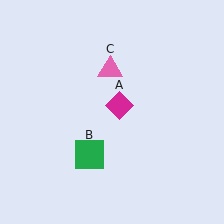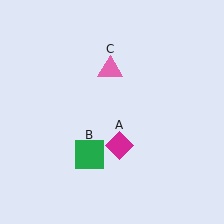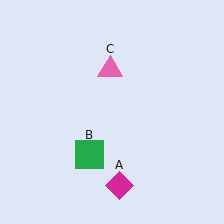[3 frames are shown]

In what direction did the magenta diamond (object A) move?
The magenta diamond (object A) moved down.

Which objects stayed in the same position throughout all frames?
Green square (object B) and pink triangle (object C) remained stationary.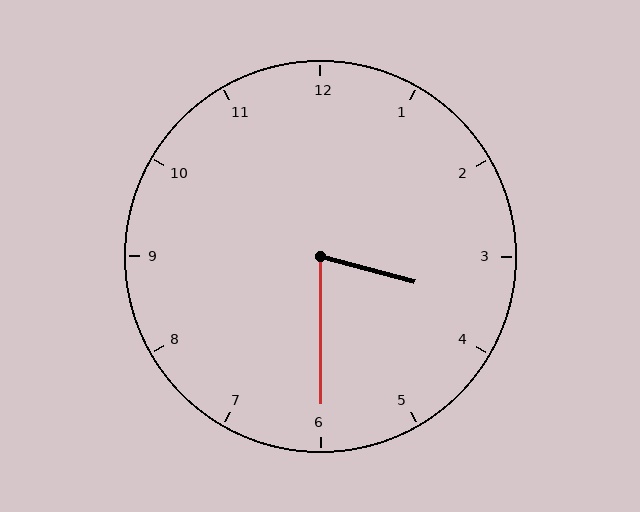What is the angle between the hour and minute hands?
Approximately 75 degrees.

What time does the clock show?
3:30.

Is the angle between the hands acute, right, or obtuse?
It is acute.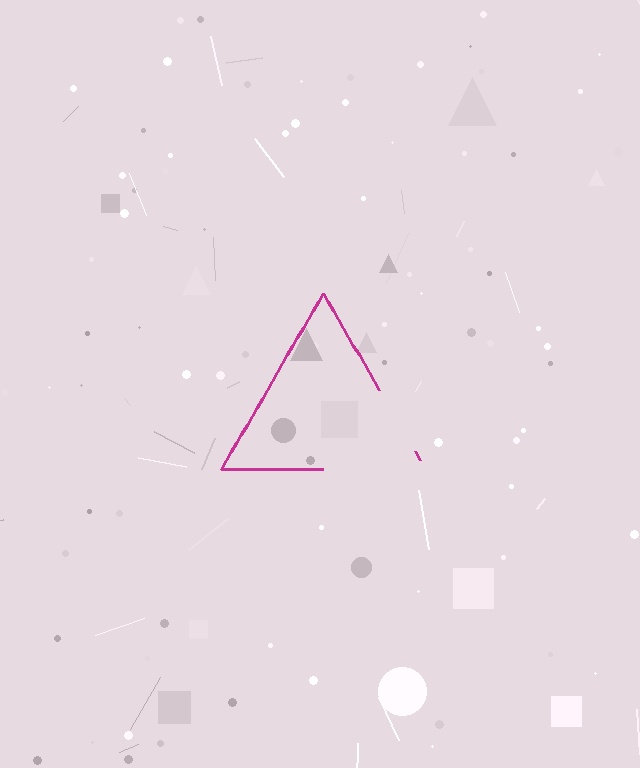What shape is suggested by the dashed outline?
The dashed outline suggests a triangle.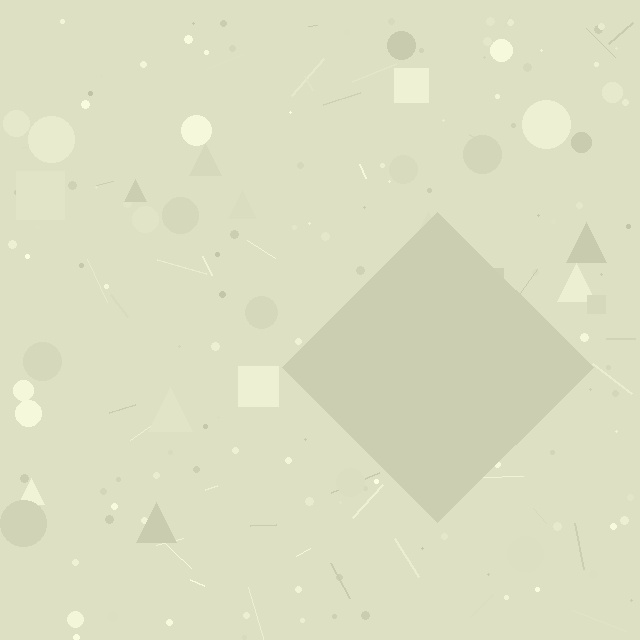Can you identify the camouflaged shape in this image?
The camouflaged shape is a diamond.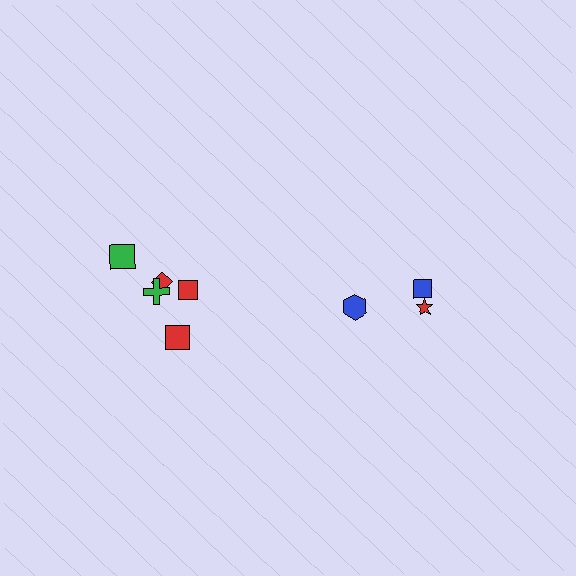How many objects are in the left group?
There are 5 objects.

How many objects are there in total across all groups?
There are 8 objects.